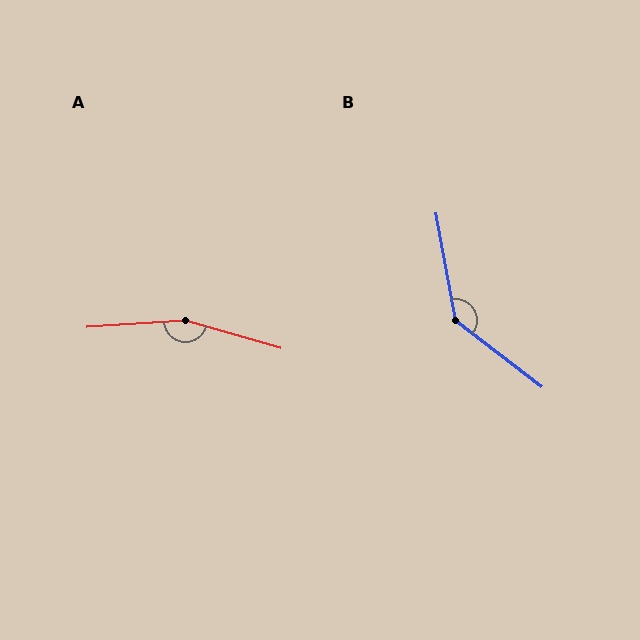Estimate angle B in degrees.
Approximately 138 degrees.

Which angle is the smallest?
B, at approximately 138 degrees.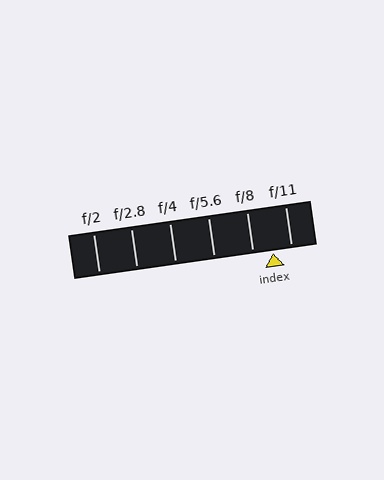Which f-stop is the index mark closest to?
The index mark is closest to f/11.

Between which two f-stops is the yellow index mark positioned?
The index mark is between f/8 and f/11.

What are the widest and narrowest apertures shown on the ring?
The widest aperture shown is f/2 and the narrowest is f/11.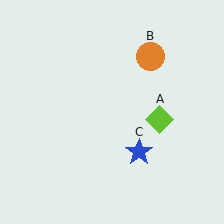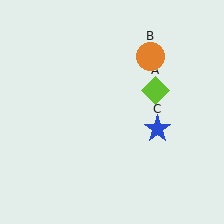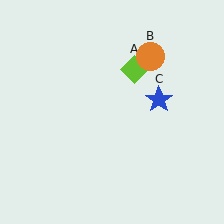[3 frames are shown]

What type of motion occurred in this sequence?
The lime diamond (object A), blue star (object C) rotated counterclockwise around the center of the scene.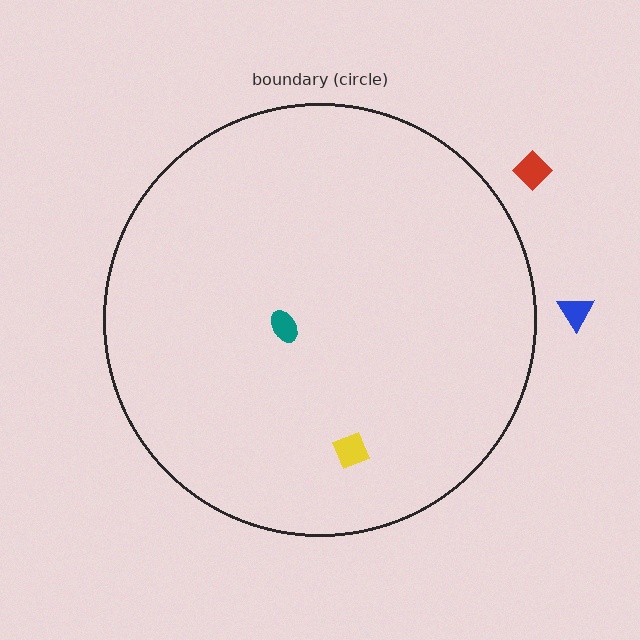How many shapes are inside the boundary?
2 inside, 2 outside.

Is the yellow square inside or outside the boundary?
Inside.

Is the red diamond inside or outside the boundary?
Outside.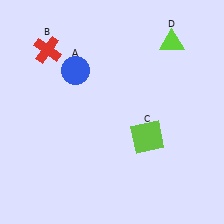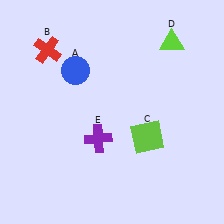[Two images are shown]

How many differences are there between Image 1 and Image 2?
There is 1 difference between the two images.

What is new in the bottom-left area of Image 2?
A purple cross (E) was added in the bottom-left area of Image 2.